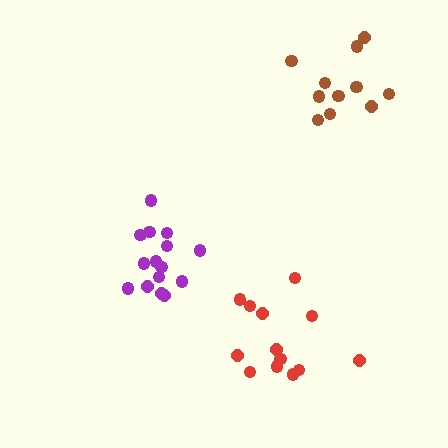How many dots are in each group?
Group 1: 11 dots, Group 2: 15 dots, Group 3: 13 dots (39 total).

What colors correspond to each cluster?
The clusters are colored: brown, purple, red.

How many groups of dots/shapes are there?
There are 3 groups.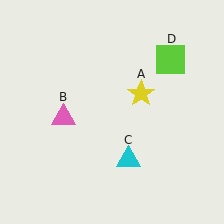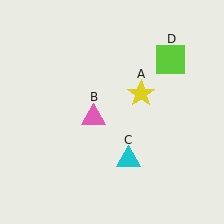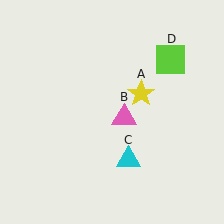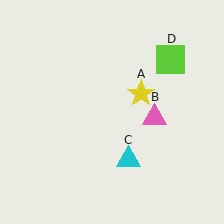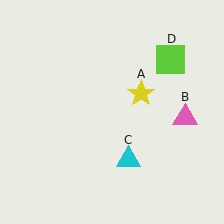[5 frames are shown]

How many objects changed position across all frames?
1 object changed position: pink triangle (object B).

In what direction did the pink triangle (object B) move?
The pink triangle (object B) moved right.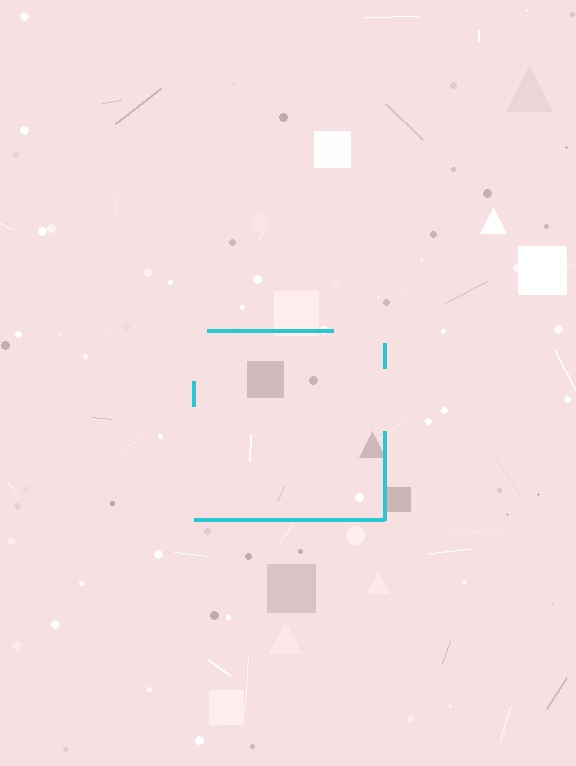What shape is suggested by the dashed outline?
The dashed outline suggests a square.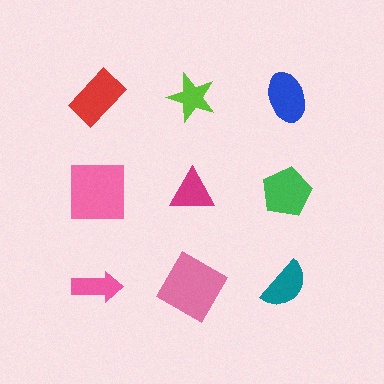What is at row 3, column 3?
A teal semicircle.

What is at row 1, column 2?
A lime star.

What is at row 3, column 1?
A pink arrow.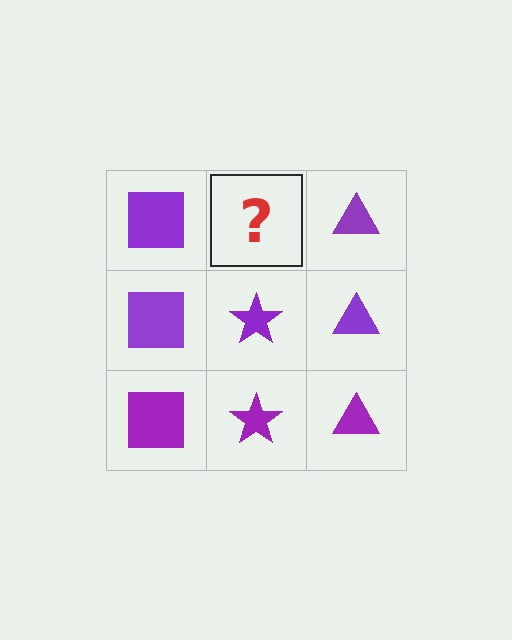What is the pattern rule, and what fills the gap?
The rule is that each column has a consistent shape. The gap should be filled with a purple star.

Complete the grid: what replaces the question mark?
The question mark should be replaced with a purple star.